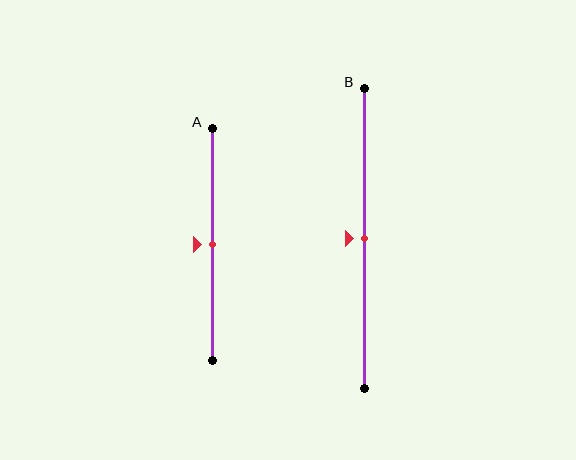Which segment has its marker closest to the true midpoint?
Segment A has its marker closest to the true midpoint.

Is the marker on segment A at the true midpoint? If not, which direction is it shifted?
Yes, the marker on segment A is at the true midpoint.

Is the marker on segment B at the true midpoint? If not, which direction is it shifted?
Yes, the marker on segment B is at the true midpoint.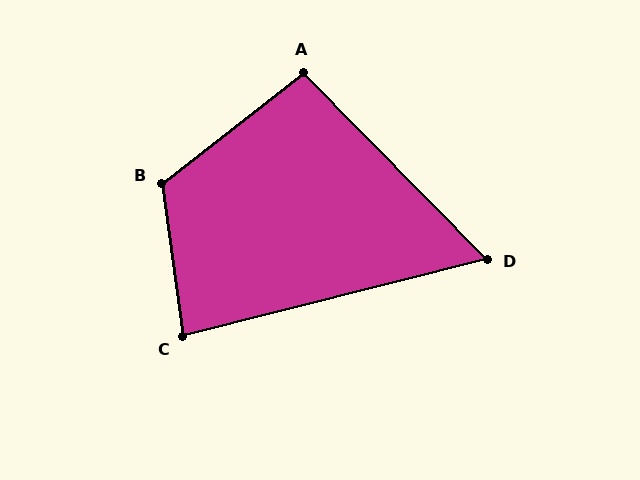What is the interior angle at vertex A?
Approximately 96 degrees (obtuse).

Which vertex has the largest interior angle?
B, at approximately 120 degrees.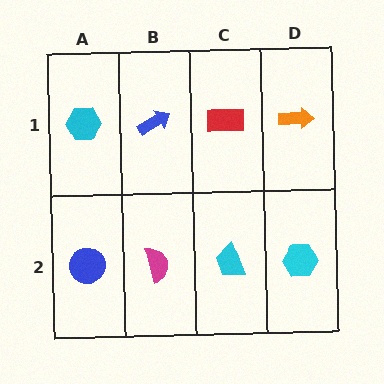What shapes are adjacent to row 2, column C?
A red rectangle (row 1, column C), a magenta semicircle (row 2, column B), a cyan hexagon (row 2, column D).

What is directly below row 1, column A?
A blue circle.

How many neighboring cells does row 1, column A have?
2.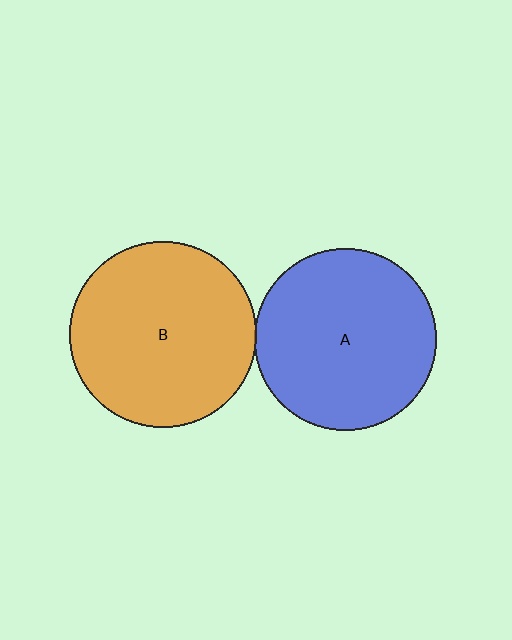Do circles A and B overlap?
Yes.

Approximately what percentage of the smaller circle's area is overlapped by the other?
Approximately 5%.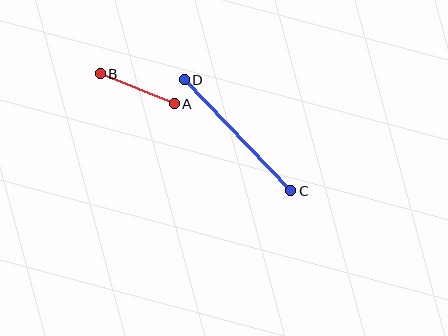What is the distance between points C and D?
The distance is approximately 153 pixels.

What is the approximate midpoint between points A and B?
The midpoint is at approximately (137, 89) pixels.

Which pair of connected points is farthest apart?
Points C and D are farthest apart.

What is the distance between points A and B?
The distance is approximately 80 pixels.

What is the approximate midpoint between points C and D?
The midpoint is at approximately (238, 135) pixels.